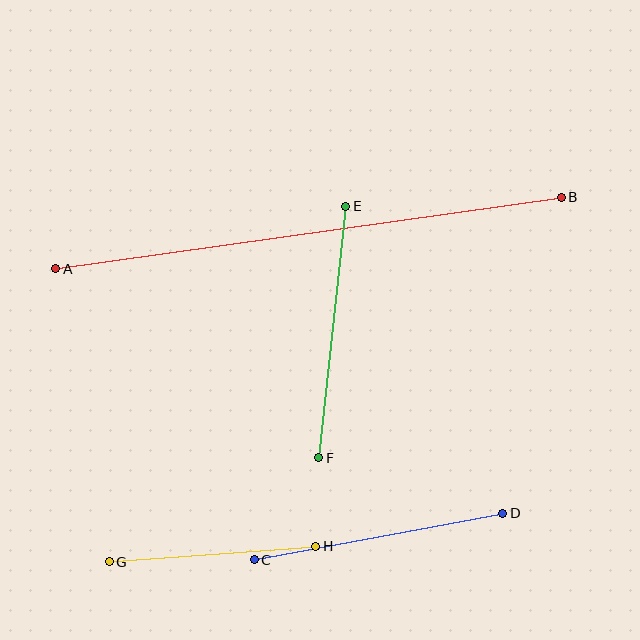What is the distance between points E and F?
The distance is approximately 253 pixels.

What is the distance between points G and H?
The distance is approximately 207 pixels.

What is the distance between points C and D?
The distance is approximately 253 pixels.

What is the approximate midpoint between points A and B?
The midpoint is at approximately (308, 233) pixels.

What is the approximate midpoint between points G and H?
The midpoint is at approximately (212, 554) pixels.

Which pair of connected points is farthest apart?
Points A and B are farthest apart.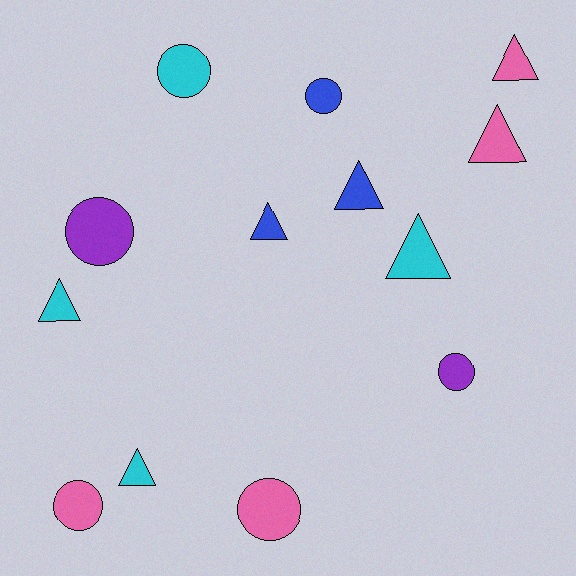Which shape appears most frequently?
Triangle, with 7 objects.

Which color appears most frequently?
Pink, with 4 objects.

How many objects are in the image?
There are 13 objects.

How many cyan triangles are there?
There are 3 cyan triangles.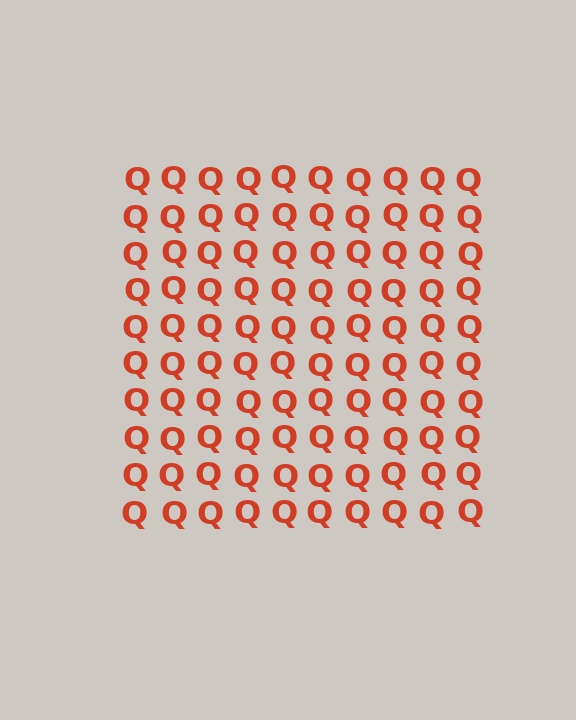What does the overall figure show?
The overall figure shows a square.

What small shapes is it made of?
It is made of small letter Q's.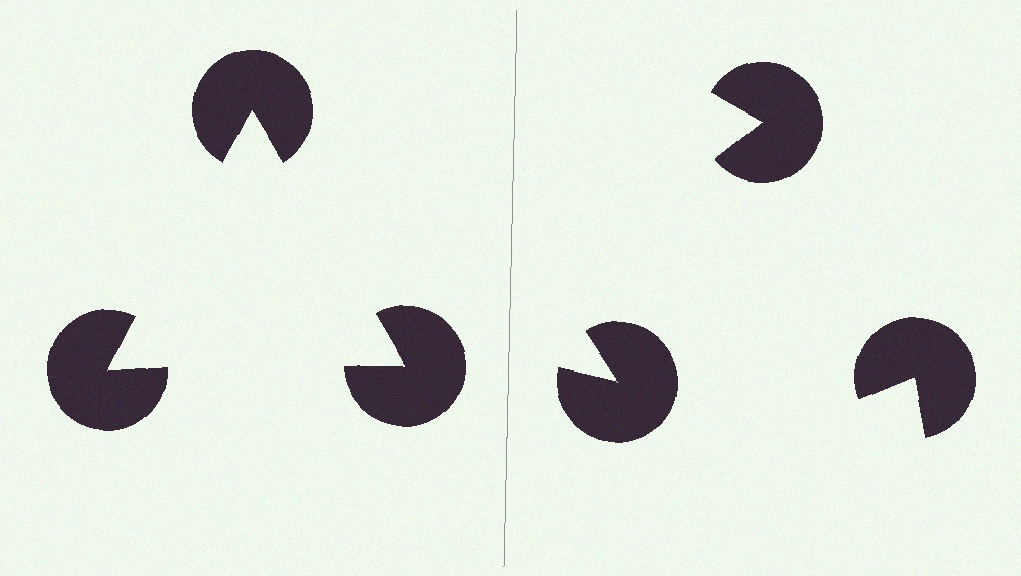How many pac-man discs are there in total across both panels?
6 — 3 on each side.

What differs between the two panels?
The pac-man discs are positioned identically on both sides; only the wedge orientations differ. On the left they align to a triangle; on the right they are misaligned.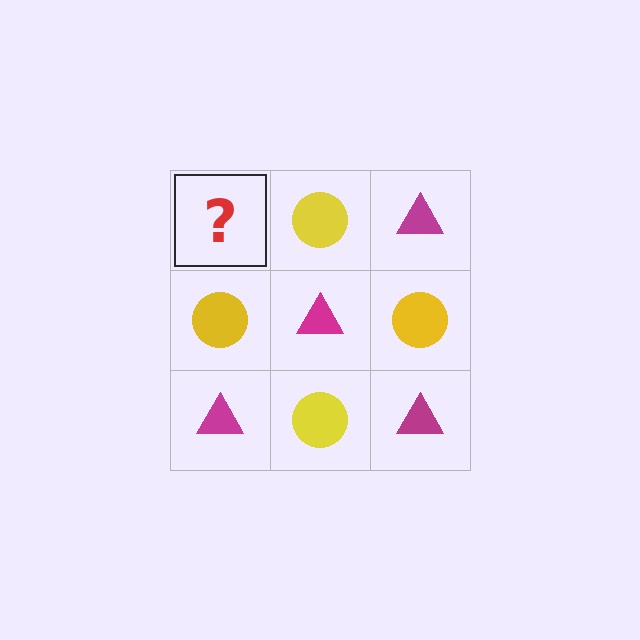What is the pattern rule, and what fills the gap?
The rule is that it alternates magenta triangle and yellow circle in a checkerboard pattern. The gap should be filled with a magenta triangle.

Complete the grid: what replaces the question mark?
The question mark should be replaced with a magenta triangle.